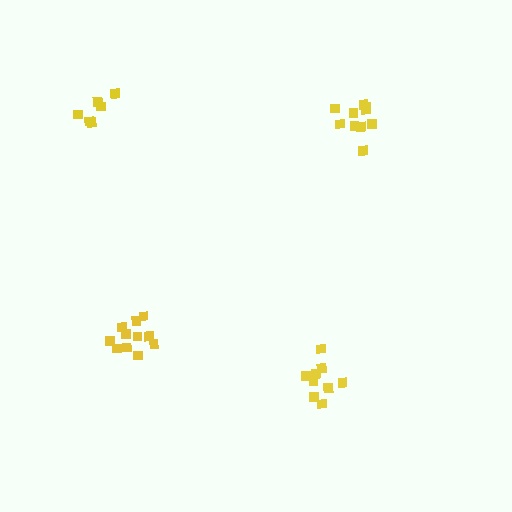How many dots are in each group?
Group 1: 6 dots, Group 2: 9 dots, Group 3: 10 dots, Group 4: 11 dots (36 total).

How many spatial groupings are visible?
There are 4 spatial groupings.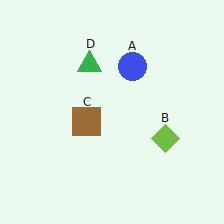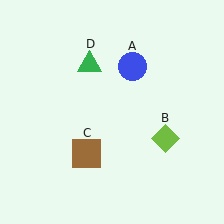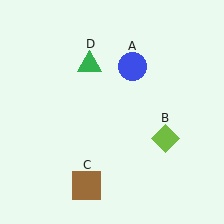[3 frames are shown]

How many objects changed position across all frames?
1 object changed position: brown square (object C).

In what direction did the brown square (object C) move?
The brown square (object C) moved down.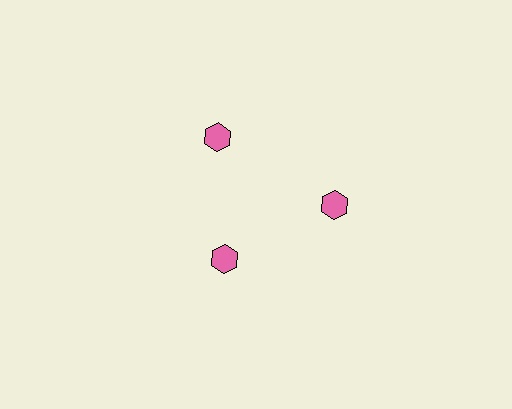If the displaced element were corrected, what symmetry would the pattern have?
It would have 3-fold rotational symmetry — the pattern would map onto itself every 120 degrees.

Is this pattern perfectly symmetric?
No. The 3 pink hexagons are arranged in a ring, but one element near the 7 o'clock position is pulled inward toward the center, breaking the 3-fold rotational symmetry.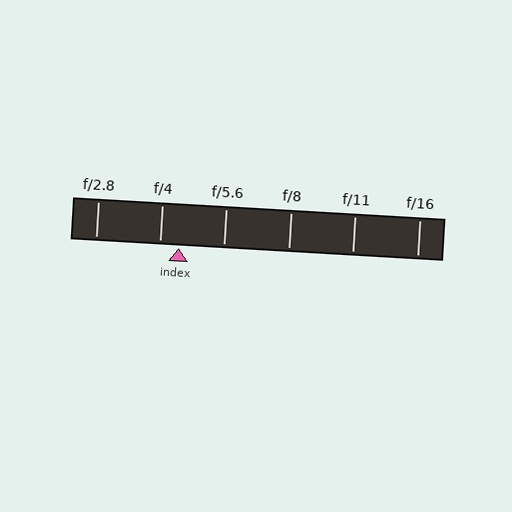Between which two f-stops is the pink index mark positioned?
The index mark is between f/4 and f/5.6.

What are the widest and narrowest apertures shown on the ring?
The widest aperture shown is f/2.8 and the narrowest is f/16.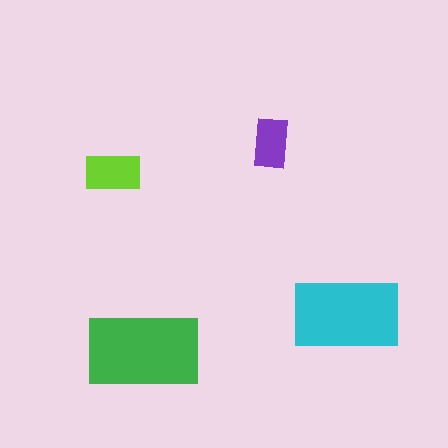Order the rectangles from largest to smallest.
the green one, the cyan one, the lime one, the purple one.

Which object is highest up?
The purple rectangle is topmost.